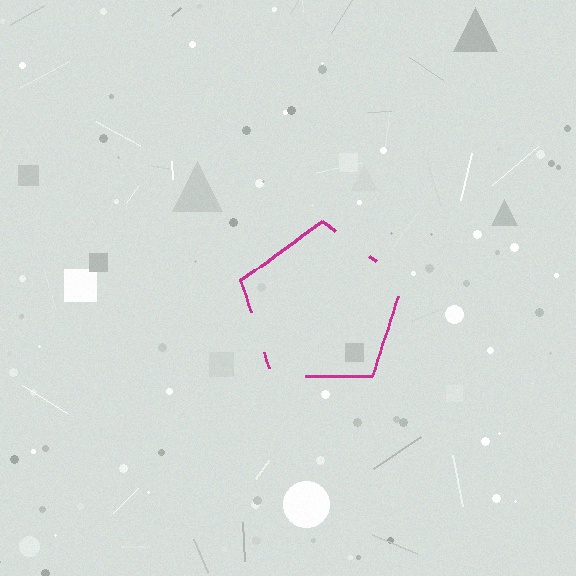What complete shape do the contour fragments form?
The contour fragments form a pentagon.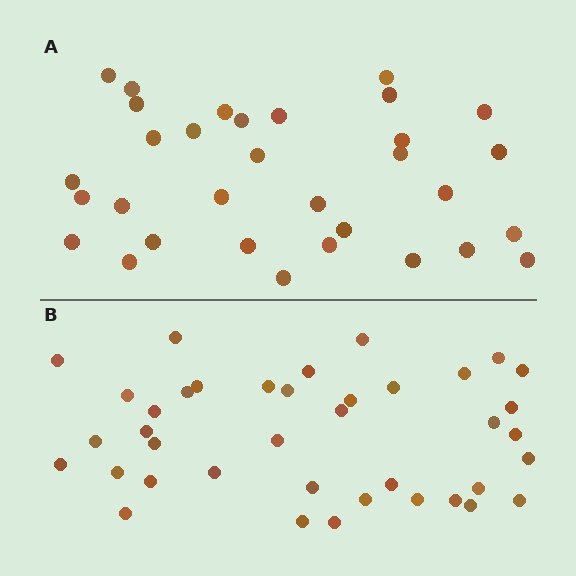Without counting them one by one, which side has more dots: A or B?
Region B (the bottom region) has more dots.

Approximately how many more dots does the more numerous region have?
Region B has roughly 8 or so more dots than region A.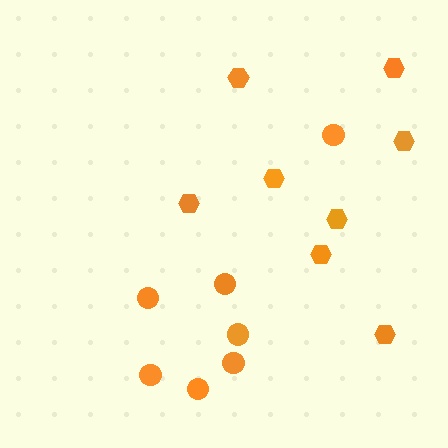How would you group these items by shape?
There are 2 groups: one group of hexagons (8) and one group of circles (7).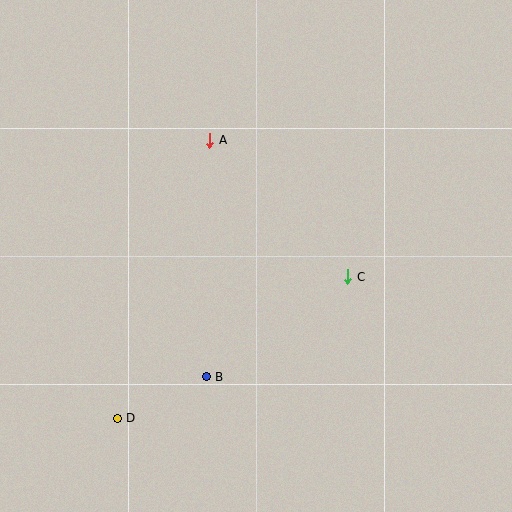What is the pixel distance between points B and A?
The distance between B and A is 236 pixels.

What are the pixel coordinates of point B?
Point B is at (206, 377).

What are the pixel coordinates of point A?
Point A is at (210, 140).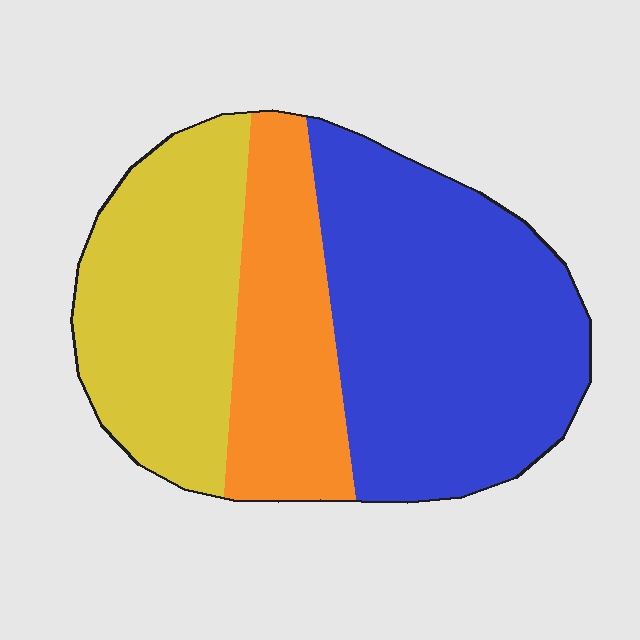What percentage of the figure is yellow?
Yellow covers around 30% of the figure.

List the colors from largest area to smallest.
From largest to smallest: blue, yellow, orange.